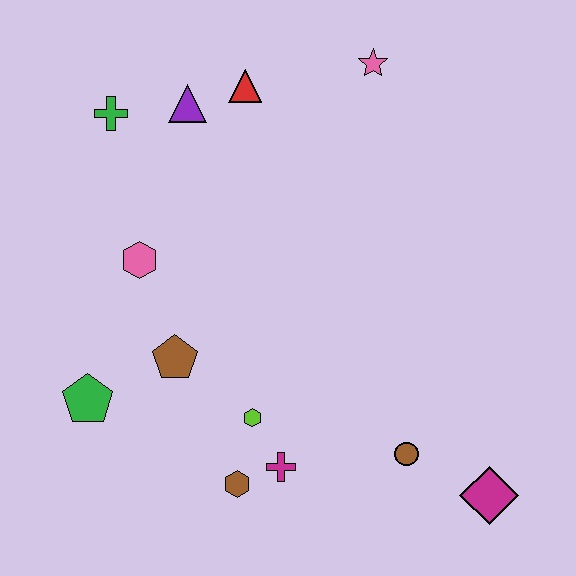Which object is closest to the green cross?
The purple triangle is closest to the green cross.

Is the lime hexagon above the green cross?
No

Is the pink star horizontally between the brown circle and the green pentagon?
Yes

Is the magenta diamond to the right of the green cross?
Yes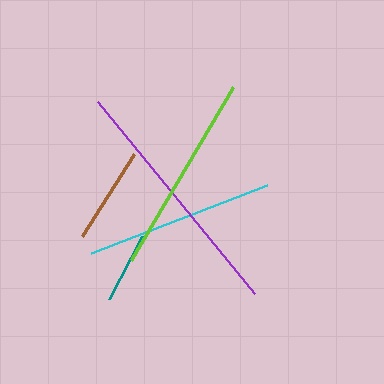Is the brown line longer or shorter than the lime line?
The lime line is longer than the brown line.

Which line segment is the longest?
The purple line is the longest at approximately 248 pixels.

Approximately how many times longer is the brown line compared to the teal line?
The brown line is approximately 1.3 times the length of the teal line.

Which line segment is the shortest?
The teal line is the shortest at approximately 72 pixels.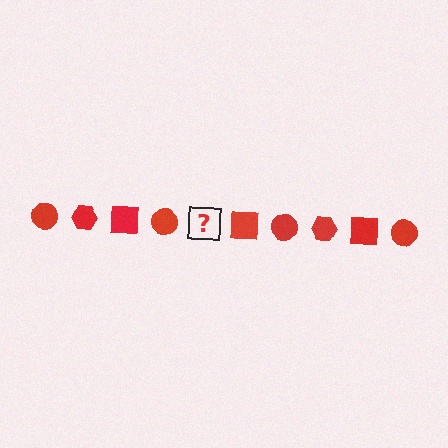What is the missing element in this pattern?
The missing element is a red hexagon.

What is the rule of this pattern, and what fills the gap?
The rule is that the pattern cycles through circle, hexagon, square shapes in red. The gap should be filled with a red hexagon.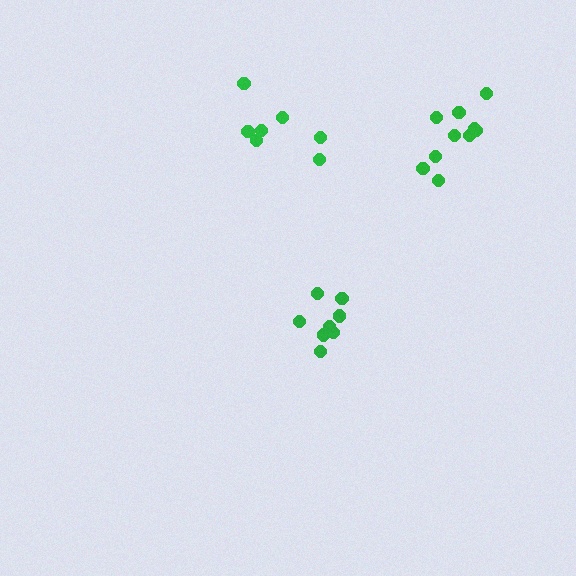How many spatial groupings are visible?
There are 3 spatial groupings.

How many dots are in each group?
Group 1: 10 dots, Group 2: 8 dots, Group 3: 7 dots (25 total).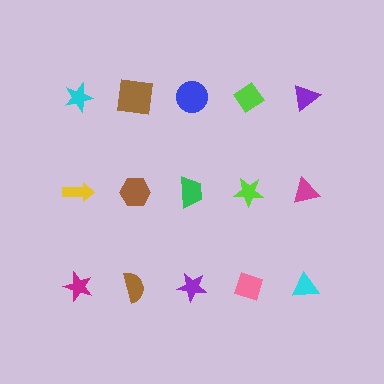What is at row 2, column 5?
A magenta triangle.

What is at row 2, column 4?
A lime star.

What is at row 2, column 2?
A brown hexagon.